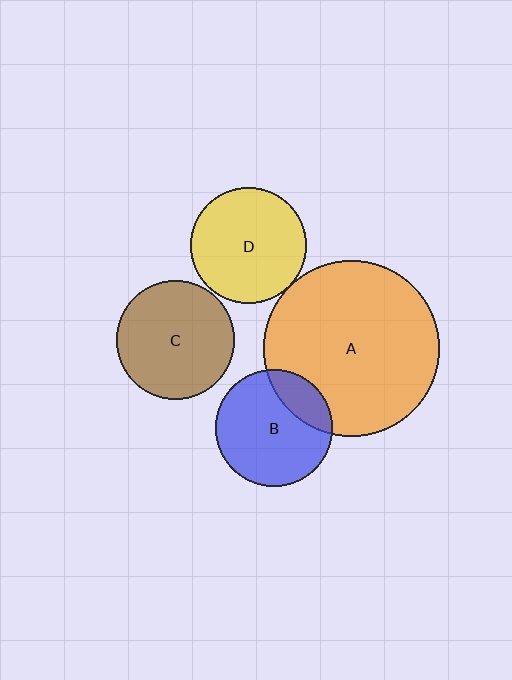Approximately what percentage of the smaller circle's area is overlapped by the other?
Approximately 5%.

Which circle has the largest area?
Circle A (orange).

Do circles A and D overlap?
Yes.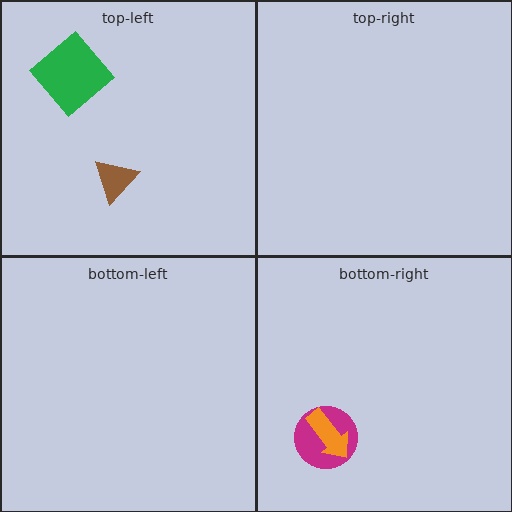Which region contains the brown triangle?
The top-left region.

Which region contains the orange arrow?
The bottom-right region.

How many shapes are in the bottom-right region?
2.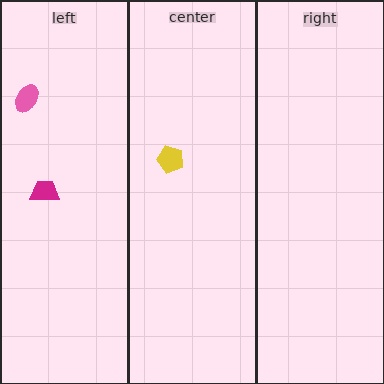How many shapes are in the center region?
1.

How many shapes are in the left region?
2.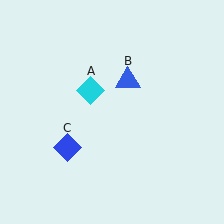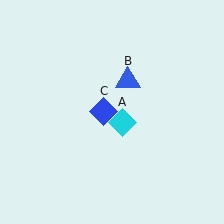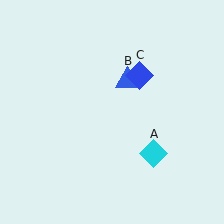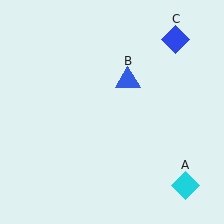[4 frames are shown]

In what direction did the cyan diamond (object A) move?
The cyan diamond (object A) moved down and to the right.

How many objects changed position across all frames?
2 objects changed position: cyan diamond (object A), blue diamond (object C).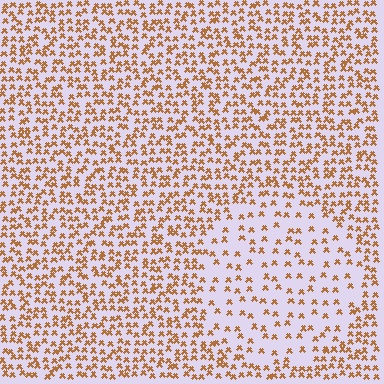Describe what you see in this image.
The image contains small brown elements arranged at two different densities. A circle-shaped region is visible where the elements are less densely packed than the surrounding area.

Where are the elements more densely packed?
The elements are more densely packed outside the circle boundary.